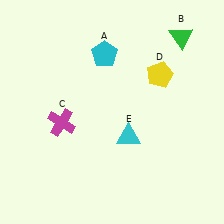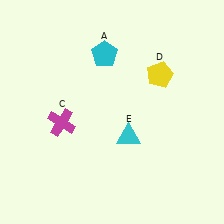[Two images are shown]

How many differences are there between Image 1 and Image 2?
There is 1 difference between the two images.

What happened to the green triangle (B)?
The green triangle (B) was removed in Image 2. It was in the top-right area of Image 1.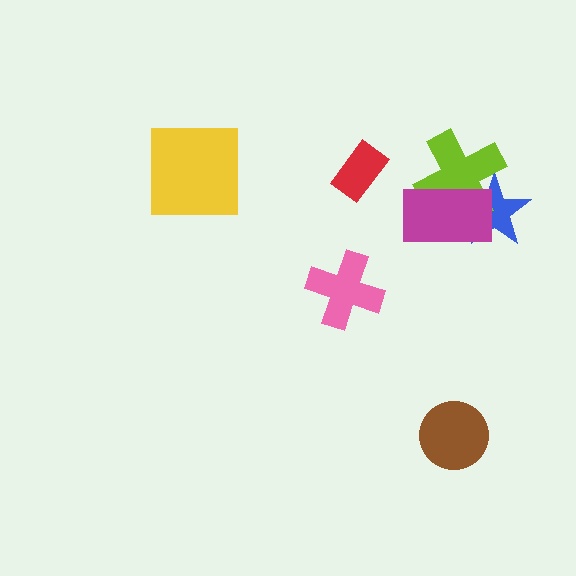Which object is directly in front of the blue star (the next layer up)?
The lime cross is directly in front of the blue star.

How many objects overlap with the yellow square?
0 objects overlap with the yellow square.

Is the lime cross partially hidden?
Yes, it is partially covered by another shape.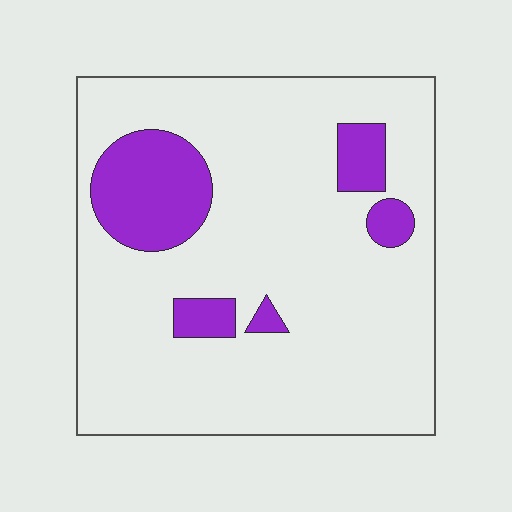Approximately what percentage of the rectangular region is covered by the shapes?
Approximately 15%.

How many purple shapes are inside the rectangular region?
5.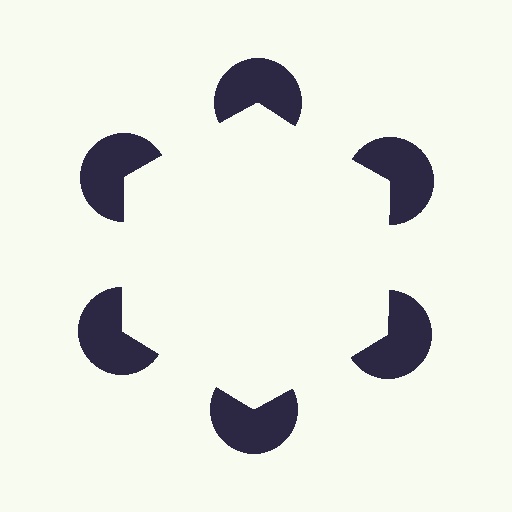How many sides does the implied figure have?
6 sides.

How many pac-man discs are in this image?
There are 6 — one at each vertex of the illusory hexagon.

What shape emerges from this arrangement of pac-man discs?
An illusory hexagon — its edges are inferred from the aligned wedge cuts in the pac-man discs, not physically drawn.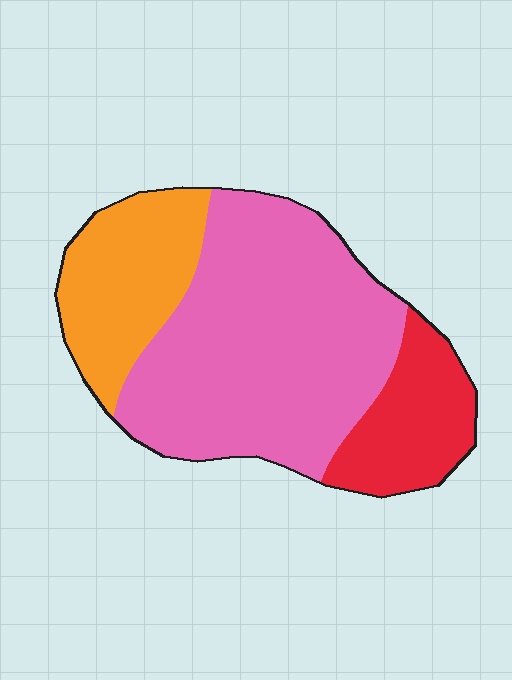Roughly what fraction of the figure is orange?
Orange covers 23% of the figure.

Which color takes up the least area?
Red, at roughly 20%.